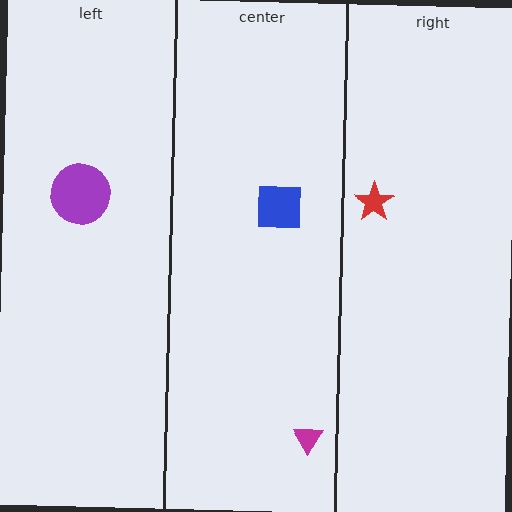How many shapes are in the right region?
1.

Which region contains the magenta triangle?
The center region.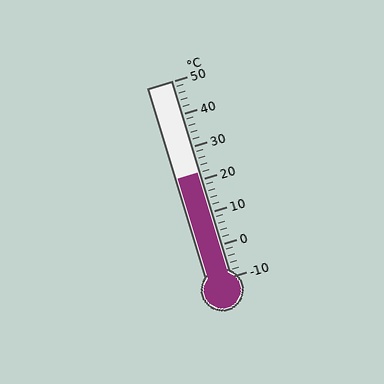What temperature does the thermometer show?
The thermometer shows approximately 22°C.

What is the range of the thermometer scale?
The thermometer scale ranges from -10°C to 50°C.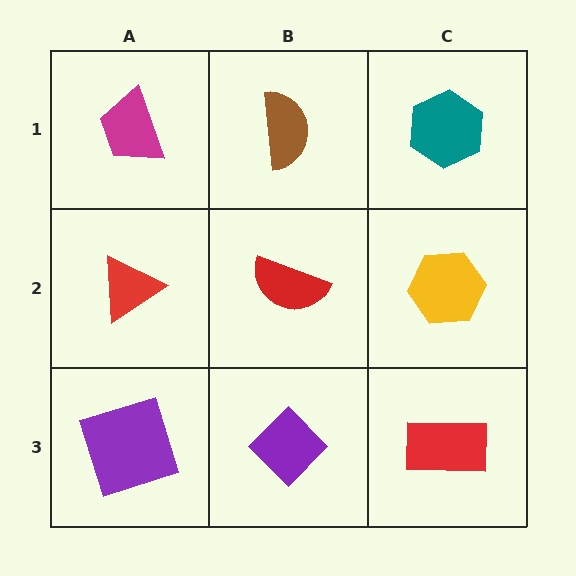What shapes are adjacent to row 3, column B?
A red semicircle (row 2, column B), a purple square (row 3, column A), a red rectangle (row 3, column C).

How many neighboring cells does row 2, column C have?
3.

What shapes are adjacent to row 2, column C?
A teal hexagon (row 1, column C), a red rectangle (row 3, column C), a red semicircle (row 2, column B).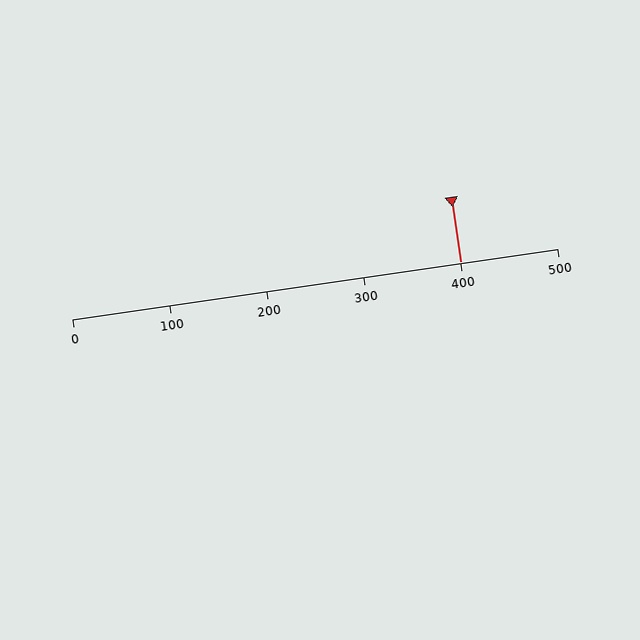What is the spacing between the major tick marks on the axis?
The major ticks are spaced 100 apart.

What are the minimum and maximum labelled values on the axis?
The axis runs from 0 to 500.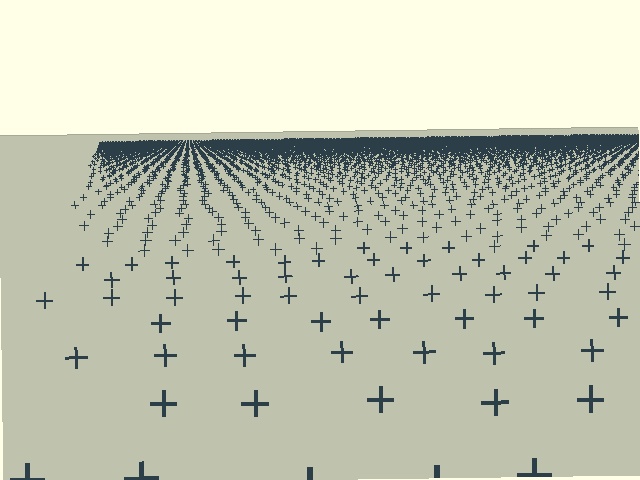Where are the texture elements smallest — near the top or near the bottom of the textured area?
Near the top.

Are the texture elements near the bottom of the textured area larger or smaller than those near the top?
Larger. Near the bottom, elements are closer to the viewer and appear at a bigger on-screen size.